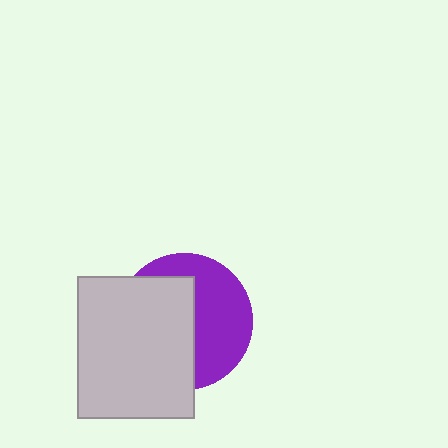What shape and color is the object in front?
The object in front is a light gray rectangle.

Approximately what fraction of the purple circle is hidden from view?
Roughly 53% of the purple circle is hidden behind the light gray rectangle.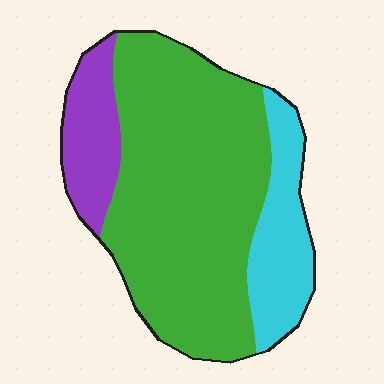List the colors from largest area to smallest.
From largest to smallest: green, cyan, purple.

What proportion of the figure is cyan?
Cyan covers around 20% of the figure.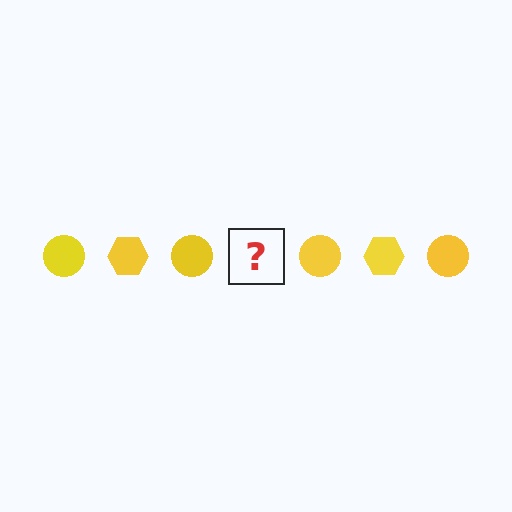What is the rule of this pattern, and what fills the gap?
The rule is that the pattern cycles through circle, hexagon shapes in yellow. The gap should be filled with a yellow hexagon.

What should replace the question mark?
The question mark should be replaced with a yellow hexagon.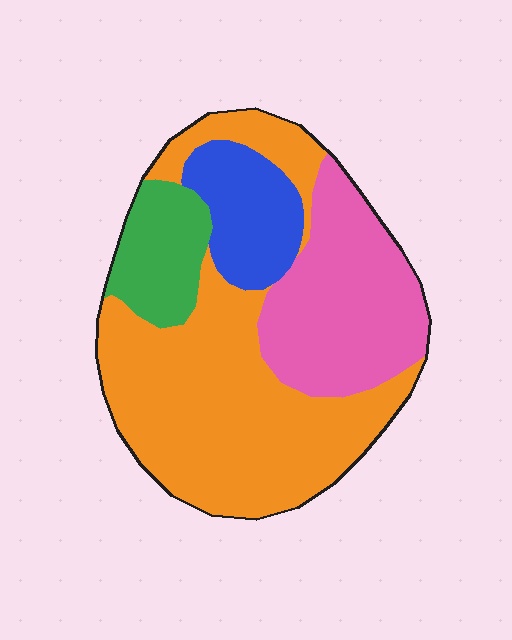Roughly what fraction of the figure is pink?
Pink covers 26% of the figure.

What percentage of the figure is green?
Green covers around 10% of the figure.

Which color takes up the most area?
Orange, at roughly 50%.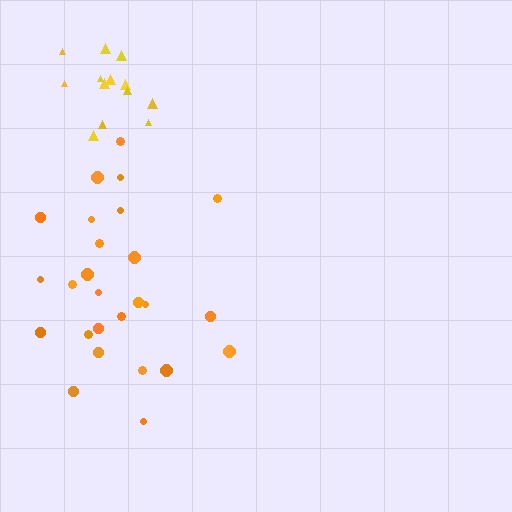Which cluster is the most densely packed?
Yellow.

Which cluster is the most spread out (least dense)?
Orange.